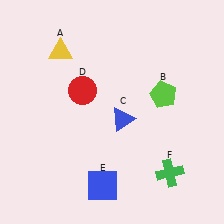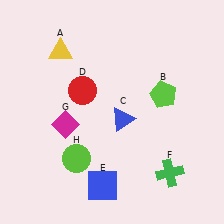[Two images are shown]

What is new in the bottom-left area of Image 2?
A lime circle (H) was added in the bottom-left area of Image 2.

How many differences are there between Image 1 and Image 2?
There are 2 differences between the two images.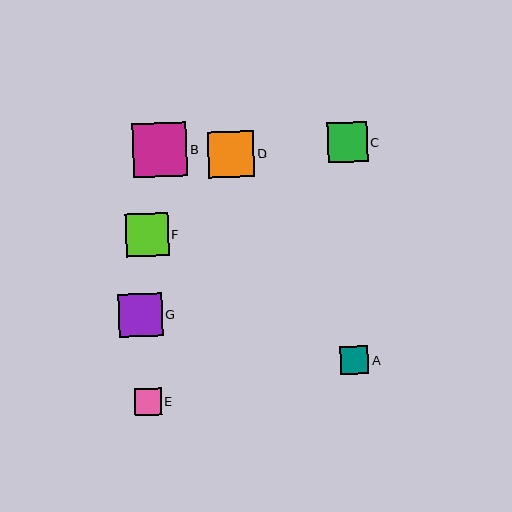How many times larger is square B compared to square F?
Square B is approximately 1.3 times the size of square F.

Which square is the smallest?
Square E is the smallest with a size of approximately 27 pixels.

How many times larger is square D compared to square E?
Square D is approximately 1.7 times the size of square E.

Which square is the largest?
Square B is the largest with a size of approximately 54 pixels.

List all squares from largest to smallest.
From largest to smallest: B, D, G, F, C, A, E.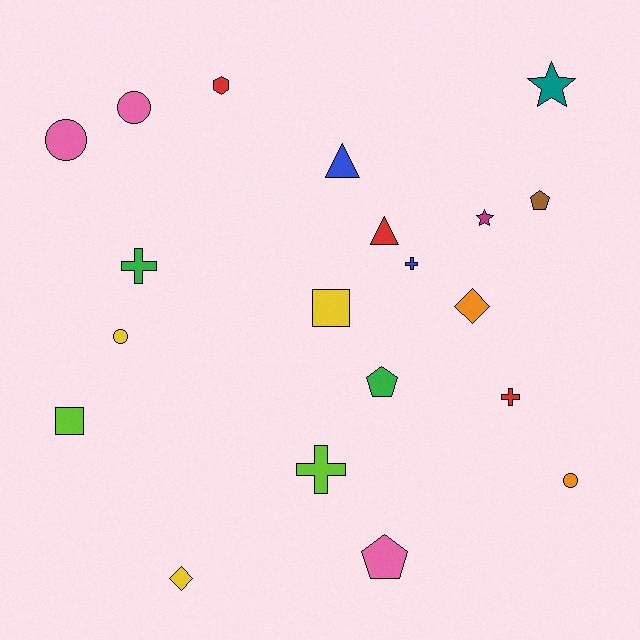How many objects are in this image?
There are 20 objects.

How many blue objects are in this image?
There are 2 blue objects.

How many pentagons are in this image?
There are 3 pentagons.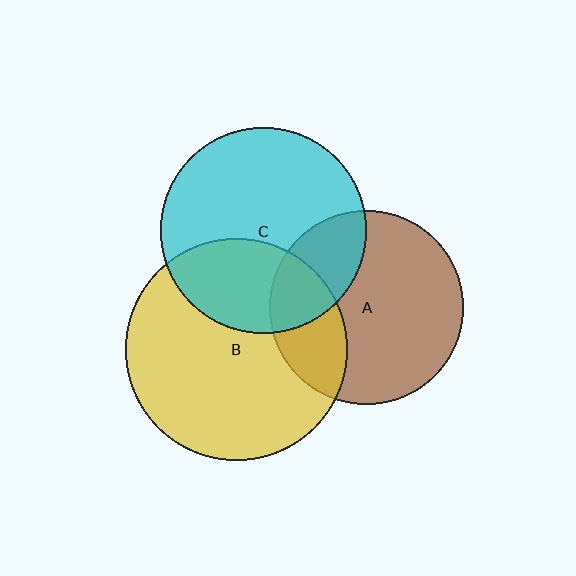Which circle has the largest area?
Circle B (yellow).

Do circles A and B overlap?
Yes.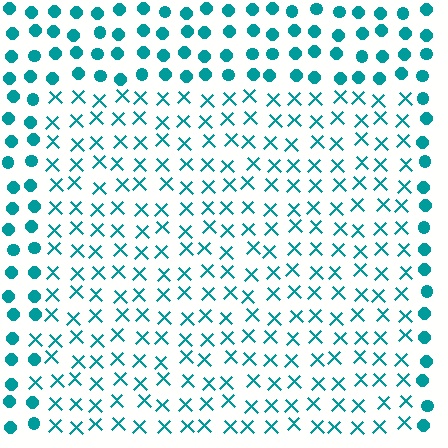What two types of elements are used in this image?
The image uses X marks inside the rectangle region and circles outside it.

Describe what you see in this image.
The image is filled with small teal elements arranged in a uniform grid. A rectangle-shaped region contains X marks, while the surrounding area contains circles. The boundary is defined purely by the change in element shape.